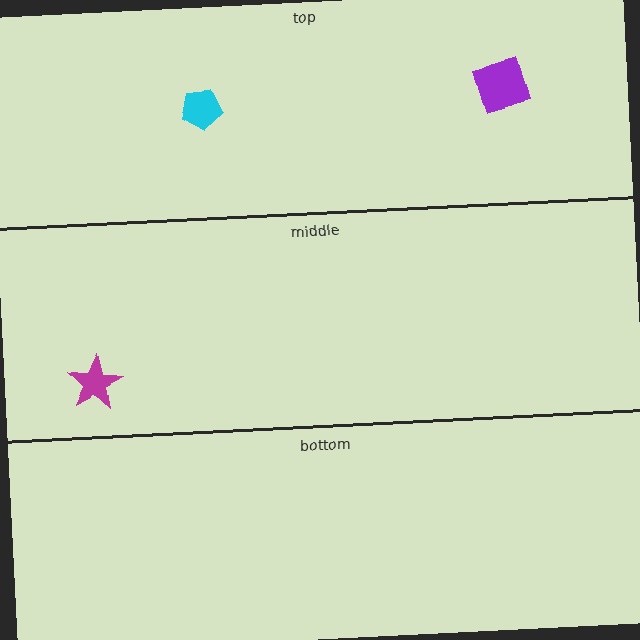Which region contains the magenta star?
The middle region.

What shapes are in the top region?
The purple square, the cyan pentagon.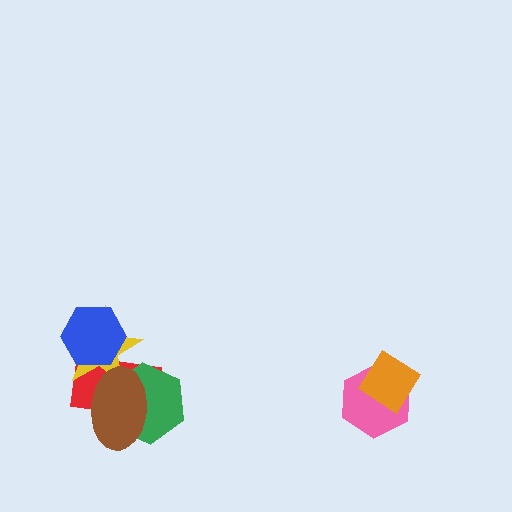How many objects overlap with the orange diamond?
1 object overlaps with the orange diamond.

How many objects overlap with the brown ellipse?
3 objects overlap with the brown ellipse.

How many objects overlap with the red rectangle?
4 objects overlap with the red rectangle.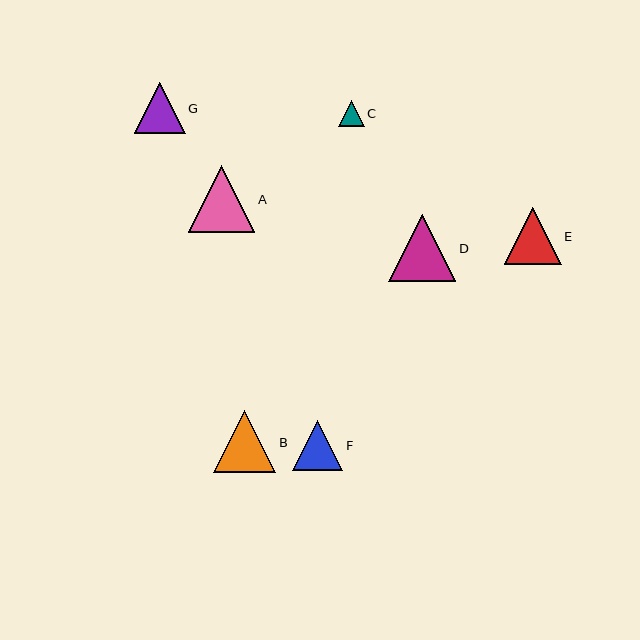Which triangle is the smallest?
Triangle C is the smallest with a size of approximately 26 pixels.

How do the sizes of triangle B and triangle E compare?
Triangle B and triangle E are approximately the same size.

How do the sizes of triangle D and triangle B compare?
Triangle D and triangle B are approximately the same size.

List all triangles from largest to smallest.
From largest to smallest: D, A, B, E, F, G, C.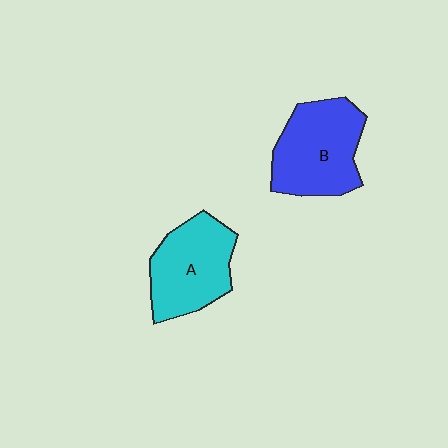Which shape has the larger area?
Shape B (blue).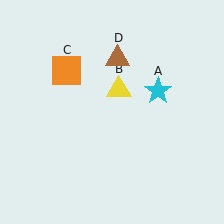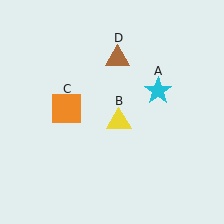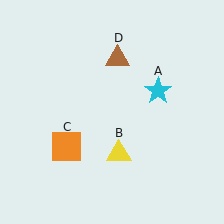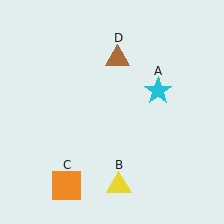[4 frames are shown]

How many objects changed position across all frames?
2 objects changed position: yellow triangle (object B), orange square (object C).